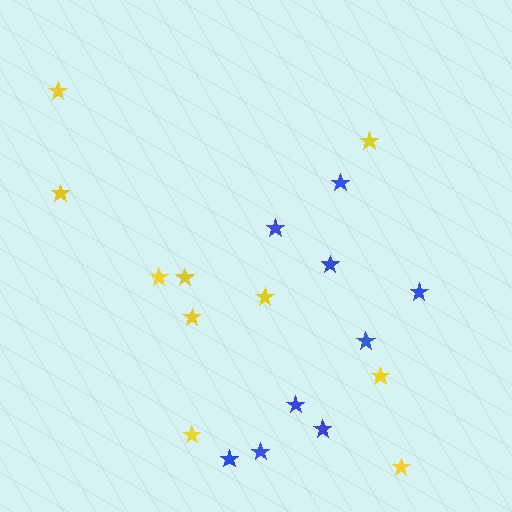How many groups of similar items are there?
There are 2 groups: one group of blue stars (9) and one group of yellow stars (10).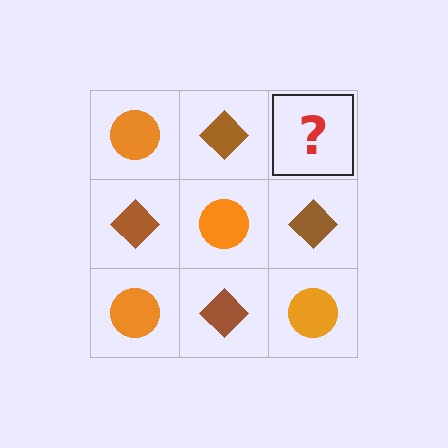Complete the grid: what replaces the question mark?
The question mark should be replaced with an orange circle.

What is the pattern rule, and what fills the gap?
The rule is that it alternates orange circle and brown diamond in a checkerboard pattern. The gap should be filled with an orange circle.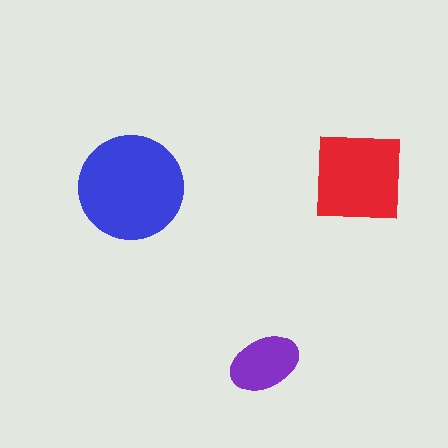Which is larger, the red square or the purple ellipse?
The red square.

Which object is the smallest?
The purple ellipse.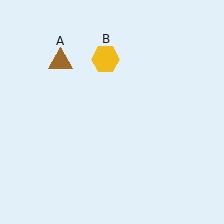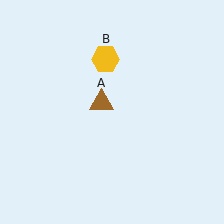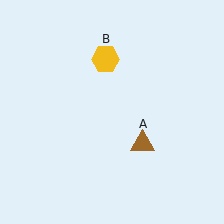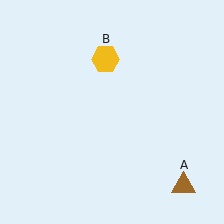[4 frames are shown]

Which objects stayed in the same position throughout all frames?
Yellow hexagon (object B) remained stationary.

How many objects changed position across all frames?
1 object changed position: brown triangle (object A).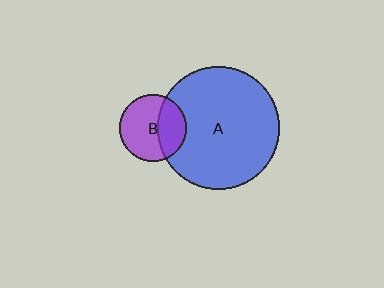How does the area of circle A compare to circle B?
Approximately 3.4 times.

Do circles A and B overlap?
Yes.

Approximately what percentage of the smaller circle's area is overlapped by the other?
Approximately 35%.